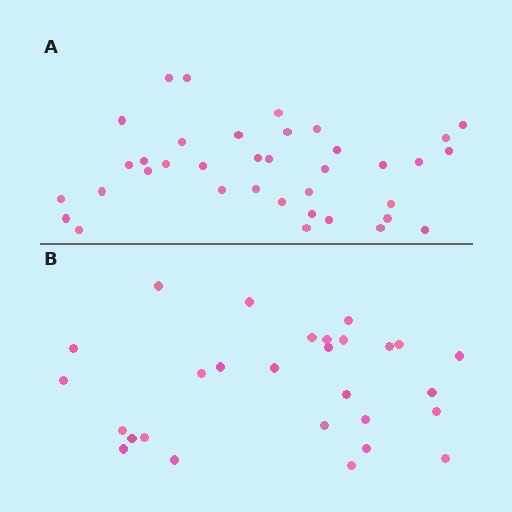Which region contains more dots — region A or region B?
Region A (the top region) has more dots.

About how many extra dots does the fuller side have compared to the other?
Region A has roughly 8 or so more dots than region B.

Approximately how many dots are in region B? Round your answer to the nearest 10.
About 30 dots. (The exact count is 28, which rounds to 30.)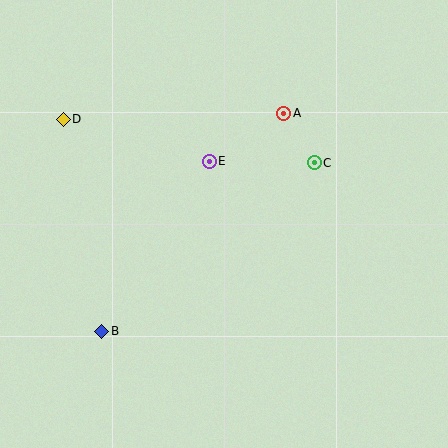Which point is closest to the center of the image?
Point E at (209, 161) is closest to the center.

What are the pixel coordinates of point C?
Point C is at (314, 163).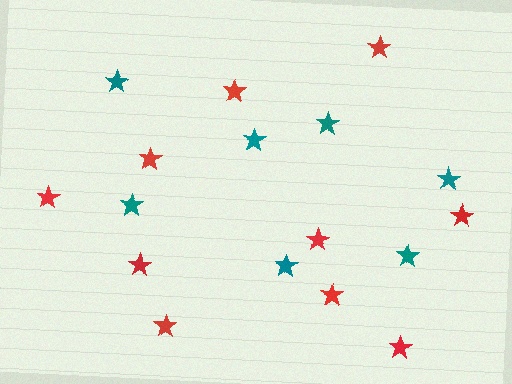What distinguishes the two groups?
There are 2 groups: one group of red stars (10) and one group of teal stars (7).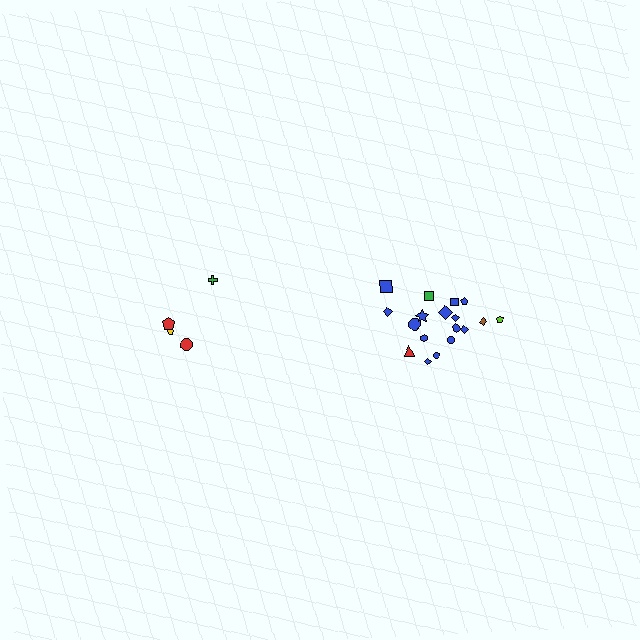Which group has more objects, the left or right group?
The right group.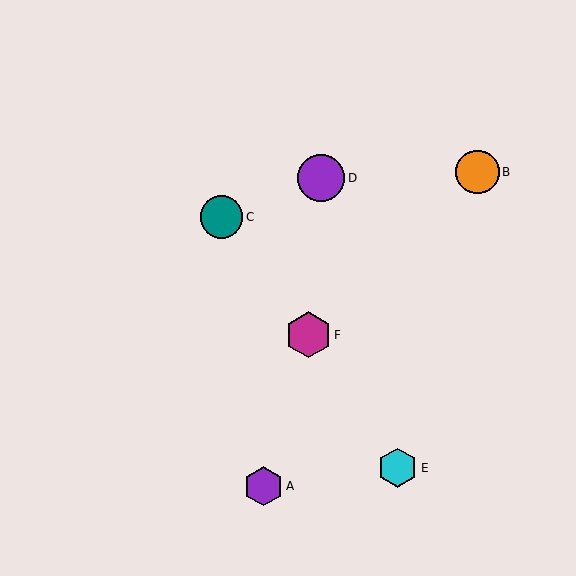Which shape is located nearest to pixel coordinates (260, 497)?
The purple hexagon (labeled A) at (263, 486) is nearest to that location.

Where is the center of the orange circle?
The center of the orange circle is at (478, 172).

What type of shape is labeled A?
Shape A is a purple hexagon.